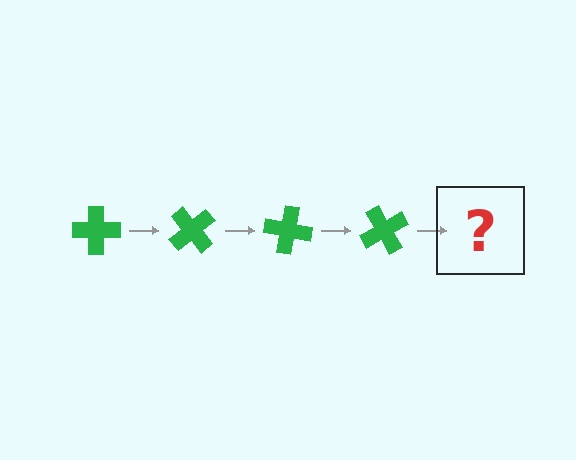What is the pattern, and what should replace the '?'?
The pattern is that the cross rotates 50 degrees each step. The '?' should be a green cross rotated 200 degrees.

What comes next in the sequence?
The next element should be a green cross rotated 200 degrees.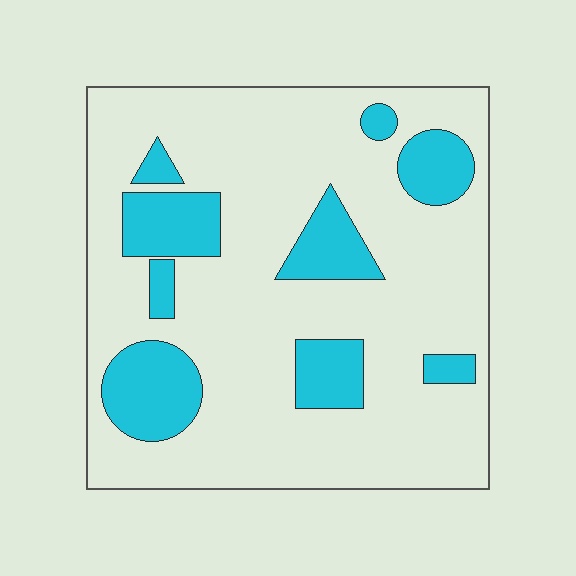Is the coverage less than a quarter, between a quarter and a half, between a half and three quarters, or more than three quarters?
Less than a quarter.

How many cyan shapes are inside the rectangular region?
9.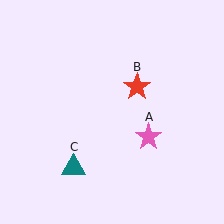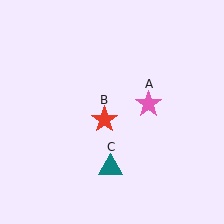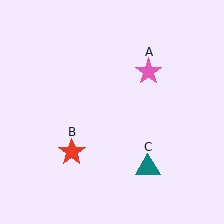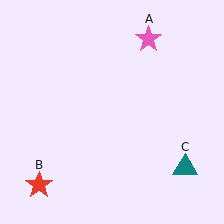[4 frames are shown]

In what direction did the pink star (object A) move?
The pink star (object A) moved up.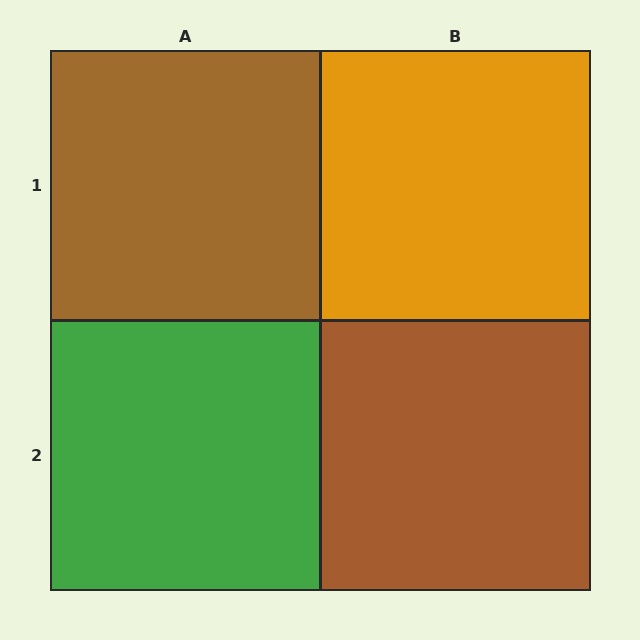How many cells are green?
1 cell is green.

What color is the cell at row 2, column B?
Brown.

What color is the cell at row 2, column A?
Green.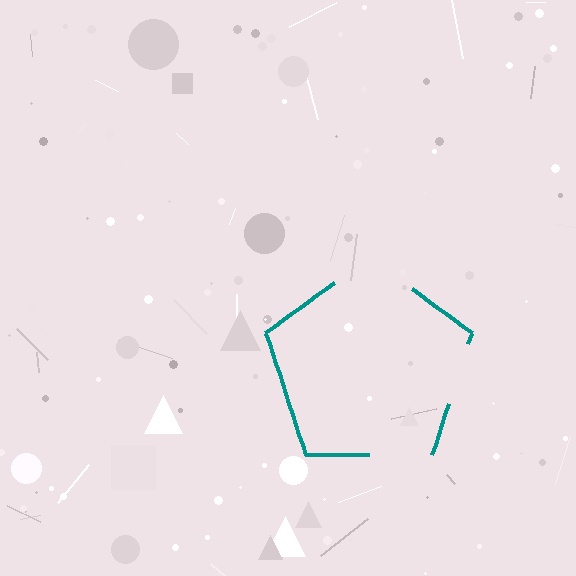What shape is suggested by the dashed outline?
The dashed outline suggests a pentagon.